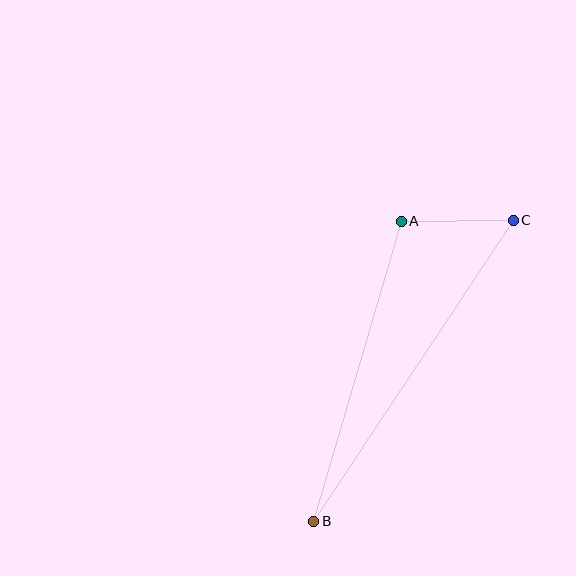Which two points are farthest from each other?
Points B and C are farthest from each other.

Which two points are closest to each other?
Points A and C are closest to each other.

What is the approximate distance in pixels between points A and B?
The distance between A and B is approximately 313 pixels.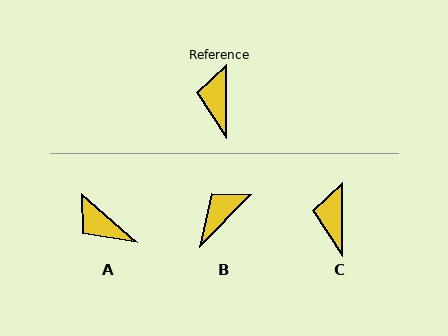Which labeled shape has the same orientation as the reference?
C.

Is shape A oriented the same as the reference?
No, it is off by about 49 degrees.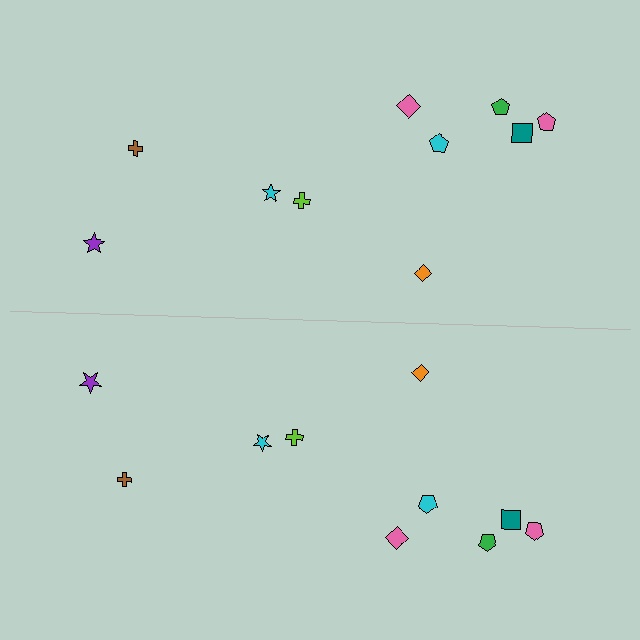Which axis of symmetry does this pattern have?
The pattern has a horizontal axis of symmetry running through the center of the image.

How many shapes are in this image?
There are 20 shapes in this image.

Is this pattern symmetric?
Yes, this pattern has bilateral (reflection) symmetry.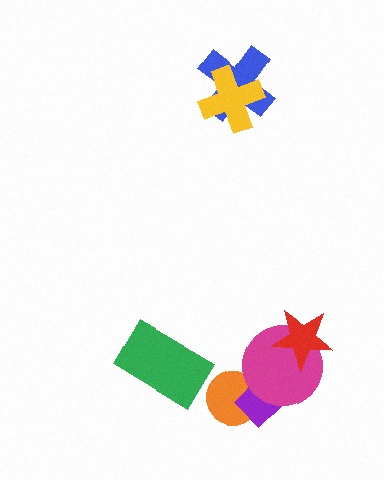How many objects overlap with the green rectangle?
0 objects overlap with the green rectangle.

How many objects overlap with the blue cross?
1 object overlaps with the blue cross.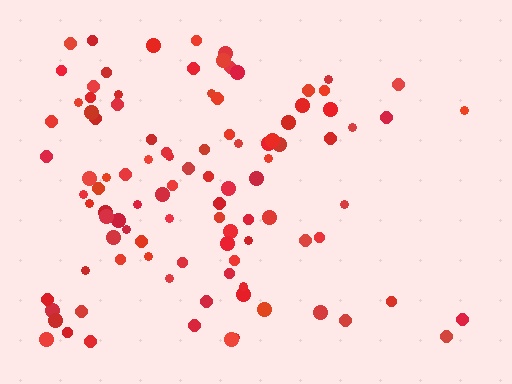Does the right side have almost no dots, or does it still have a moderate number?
Still a moderate number, just noticeably fewer than the left.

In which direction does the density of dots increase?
From right to left, with the left side densest.